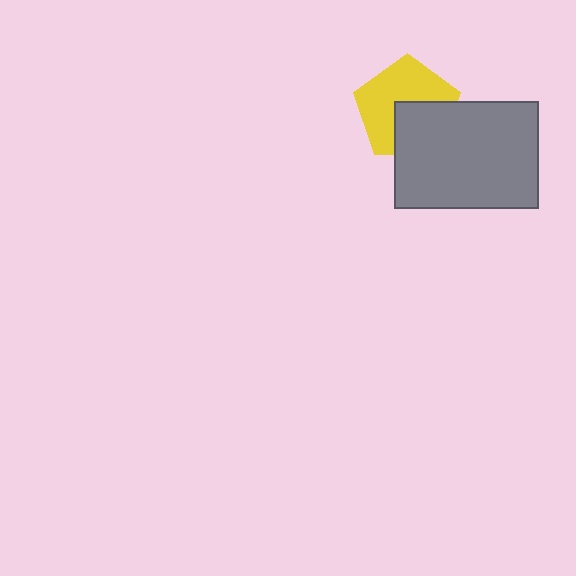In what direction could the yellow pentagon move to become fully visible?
The yellow pentagon could move toward the upper-left. That would shift it out from behind the gray rectangle entirely.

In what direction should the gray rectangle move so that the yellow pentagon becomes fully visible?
The gray rectangle should move toward the lower-right. That is the shortest direction to clear the overlap and leave the yellow pentagon fully visible.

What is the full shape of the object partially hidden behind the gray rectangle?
The partially hidden object is a yellow pentagon.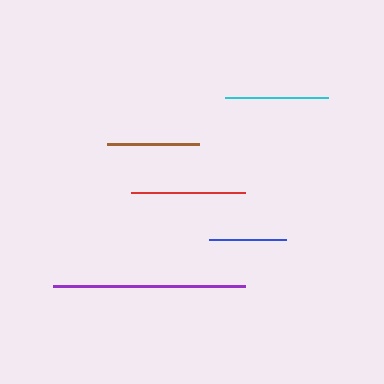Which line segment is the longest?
The purple line is the longest at approximately 193 pixels.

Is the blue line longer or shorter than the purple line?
The purple line is longer than the blue line.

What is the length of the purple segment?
The purple segment is approximately 193 pixels long.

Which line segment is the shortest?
The blue line is the shortest at approximately 77 pixels.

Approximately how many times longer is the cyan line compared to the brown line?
The cyan line is approximately 1.1 times the length of the brown line.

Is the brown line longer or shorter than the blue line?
The brown line is longer than the blue line.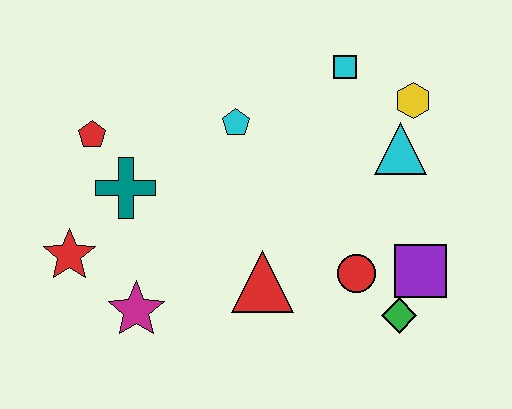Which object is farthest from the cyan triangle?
The red star is farthest from the cyan triangle.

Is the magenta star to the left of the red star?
No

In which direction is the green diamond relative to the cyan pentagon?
The green diamond is below the cyan pentagon.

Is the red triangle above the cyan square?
No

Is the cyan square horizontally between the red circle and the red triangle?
Yes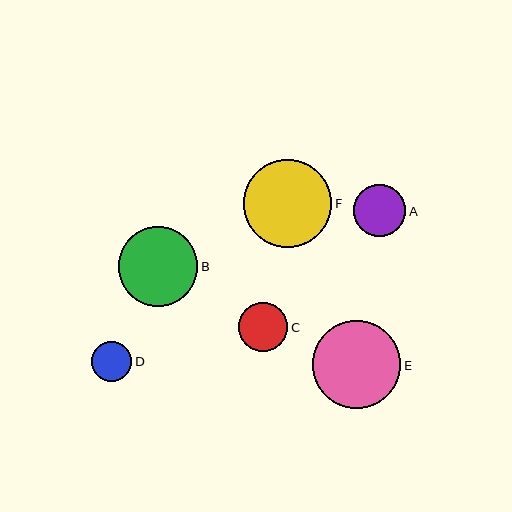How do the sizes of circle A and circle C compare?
Circle A and circle C are approximately the same size.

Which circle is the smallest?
Circle D is the smallest with a size of approximately 40 pixels.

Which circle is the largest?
Circle F is the largest with a size of approximately 88 pixels.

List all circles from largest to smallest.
From largest to smallest: F, E, B, A, C, D.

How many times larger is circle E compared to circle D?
Circle E is approximately 2.2 times the size of circle D.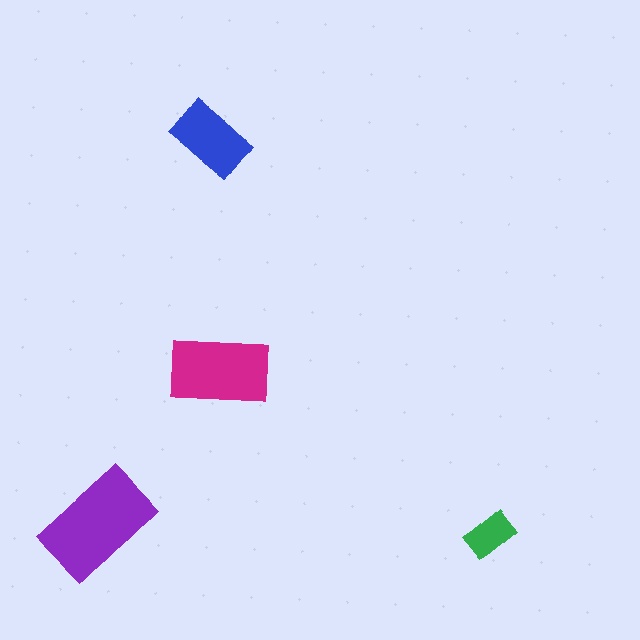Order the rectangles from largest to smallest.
the purple one, the magenta one, the blue one, the green one.